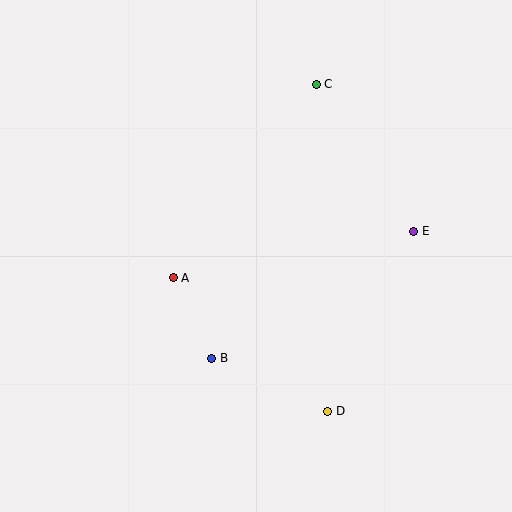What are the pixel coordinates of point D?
Point D is at (328, 411).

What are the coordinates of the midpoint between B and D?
The midpoint between B and D is at (270, 385).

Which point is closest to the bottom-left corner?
Point B is closest to the bottom-left corner.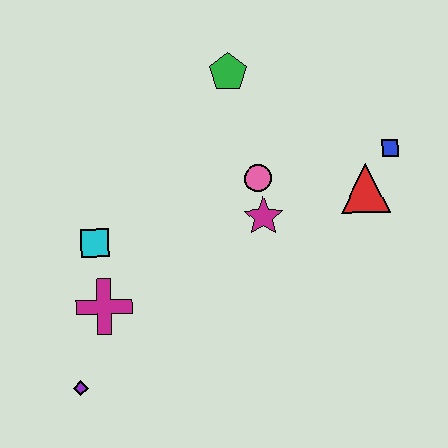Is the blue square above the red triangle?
Yes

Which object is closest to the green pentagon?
The pink circle is closest to the green pentagon.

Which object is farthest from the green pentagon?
The purple diamond is farthest from the green pentagon.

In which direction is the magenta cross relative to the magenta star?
The magenta cross is to the left of the magenta star.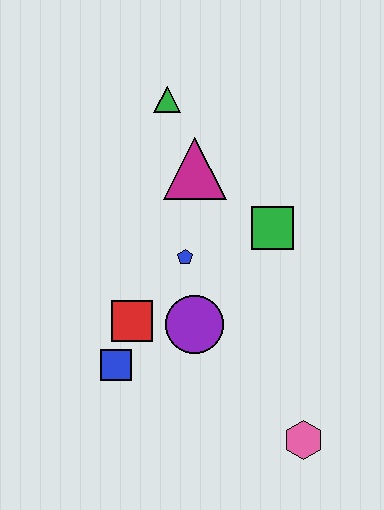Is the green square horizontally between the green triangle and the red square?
No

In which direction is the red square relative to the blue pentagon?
The red square is below the blue pentagon.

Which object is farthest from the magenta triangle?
The pink hexagon is farthest from the magenta triangle.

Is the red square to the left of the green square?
Yes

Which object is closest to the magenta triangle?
The green triangle is closest to the magenta triangle.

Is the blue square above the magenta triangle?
No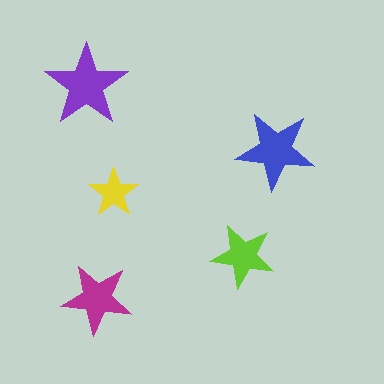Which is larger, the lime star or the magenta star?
The magenta one.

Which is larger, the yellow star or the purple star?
The purple one.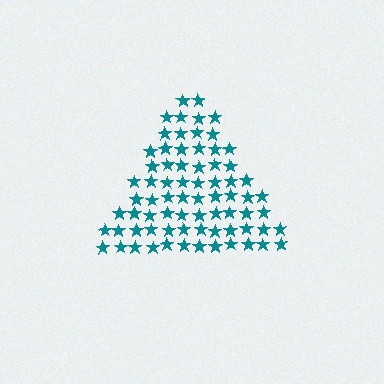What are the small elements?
The small elements are stars.